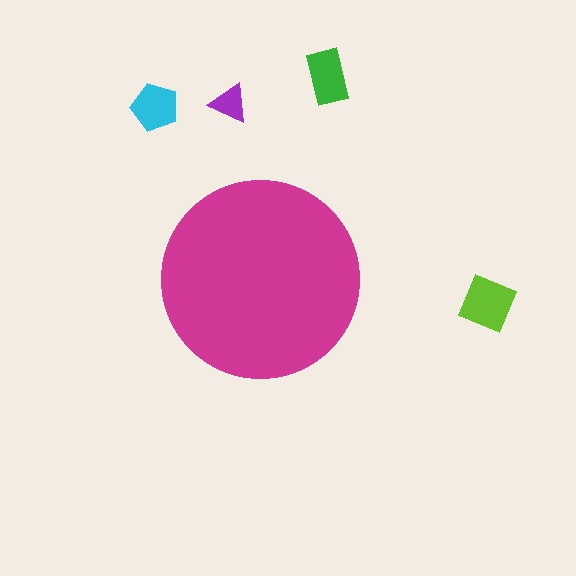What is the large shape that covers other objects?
A magenta circle.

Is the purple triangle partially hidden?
No, the purple triangle is fully visible.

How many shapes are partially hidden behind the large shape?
0 shapes are partially hidden.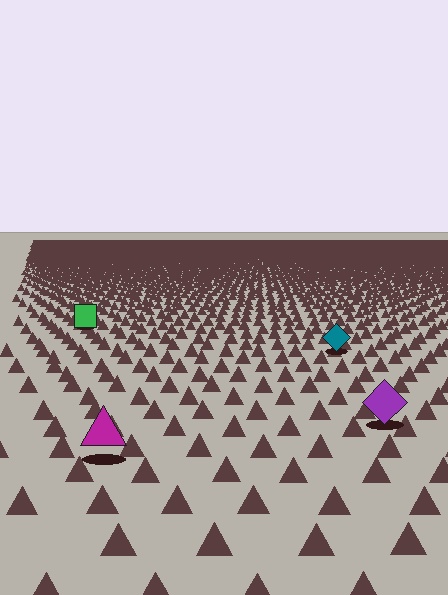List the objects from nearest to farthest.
From nearest to farthest: the magenta triangle, the purple diamond, the teal diamond, the green square.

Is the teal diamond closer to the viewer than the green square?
Yes. The teal diamond is closer — you can tell from the texture gradient: the ground texture is coarser near it.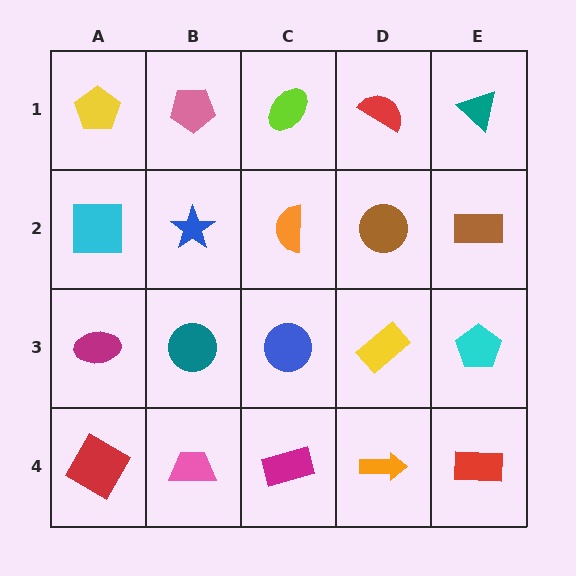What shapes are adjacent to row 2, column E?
A teal triangle (row 1, column E), a cyan pentagon (row 3, column E), a brown circle (row 2, column D).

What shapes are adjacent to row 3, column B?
A blue star (row 2, column B), a pink trapezoid (row 4, column B), a magenta ellipse (row 3, column A), a blue circle (row 3, column C).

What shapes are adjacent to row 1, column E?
A brown rectangle (row 2, column E), a red semicircle (row 1, column D).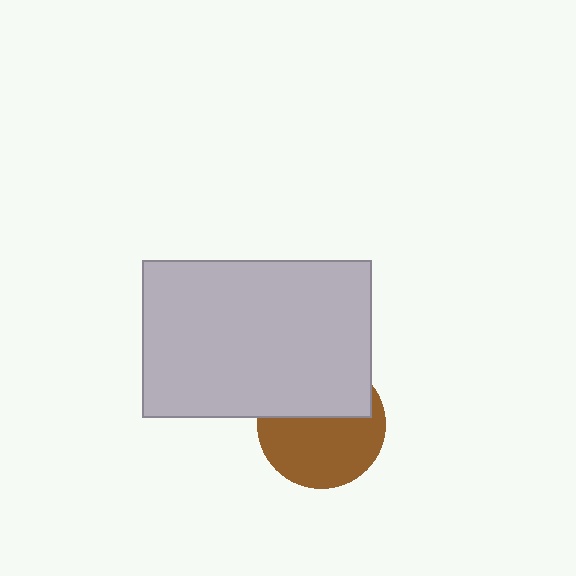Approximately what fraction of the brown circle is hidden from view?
Roughly 41% of the brown circle is hidden behind the light gray rectangle.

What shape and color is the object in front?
The object in front is a light gray rectangle.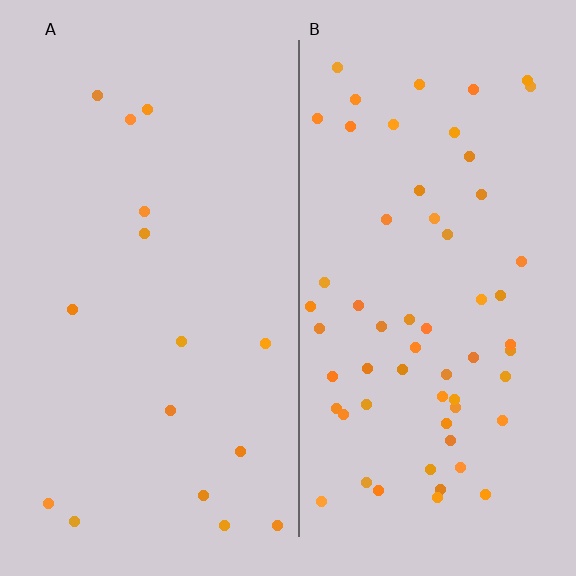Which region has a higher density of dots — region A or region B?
B (the right).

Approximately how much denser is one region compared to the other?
Approximately 3.8× — region B over region A.